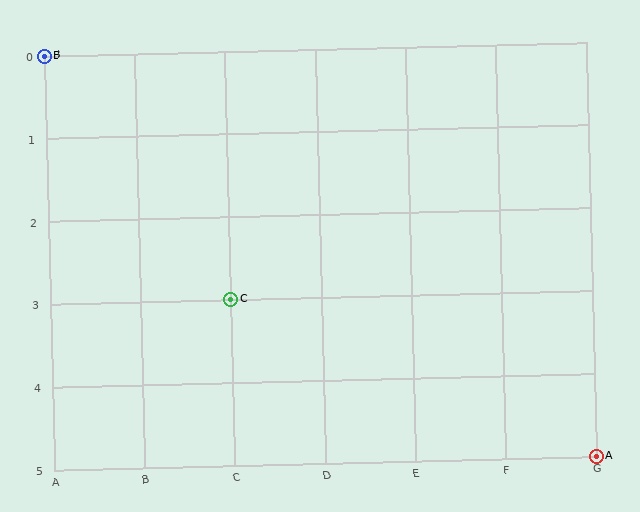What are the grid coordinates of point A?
Point A is at grid coordinates (G, 5).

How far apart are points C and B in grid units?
Points C and B are 2 columns and 3 rows apart (about 3.6 grid units diagonally).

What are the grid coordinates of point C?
Point C is at grid coordinates (C, 3).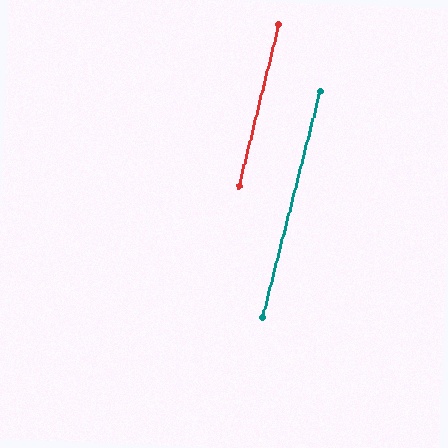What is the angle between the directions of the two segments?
Approximately 0 degrees.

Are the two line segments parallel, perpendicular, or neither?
Parallel — their directions differ by only 0.3°.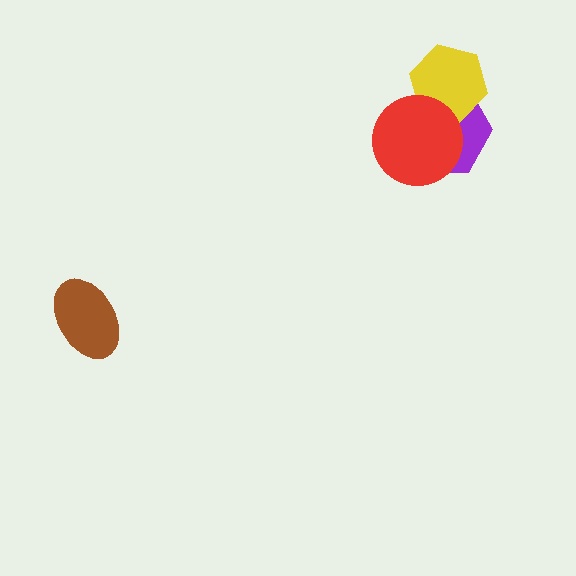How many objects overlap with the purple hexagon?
2 objects overlap with the purple hexagon.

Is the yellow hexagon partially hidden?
Yes, it is partially covered by another shape.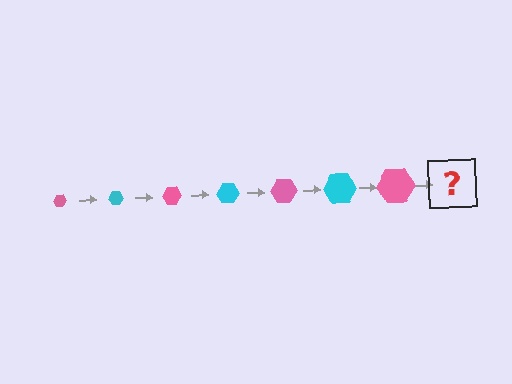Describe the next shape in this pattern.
It should be a cyan hexagon, larger than the previous one.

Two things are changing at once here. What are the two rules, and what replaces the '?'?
The two rules are that the hexagon grows larger each step and the color cycles through pink and cyan. The '?' should be a cyan hexagon, larger than the previous one.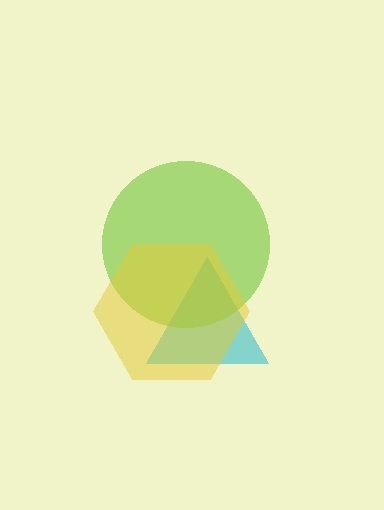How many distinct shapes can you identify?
There are 3 distinct shapes: a cyan triangle, a lime circle, a yellow hexagon.